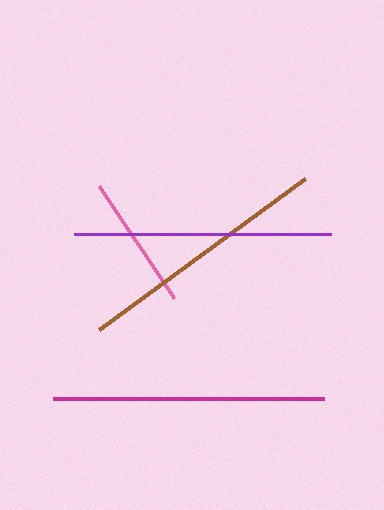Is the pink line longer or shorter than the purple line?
The purple line is longer than the pink line.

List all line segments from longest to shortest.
From longest to shortest: magenta, purple, brown, pink.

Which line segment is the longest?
The magenta line is the longest at approximately 271 pixels.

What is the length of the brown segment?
The brown segment is approximately 256 pixels long.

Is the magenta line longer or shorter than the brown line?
The magenta line is longer than the brown line.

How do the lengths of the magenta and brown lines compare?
The magenta and brown lines are approximately the same length.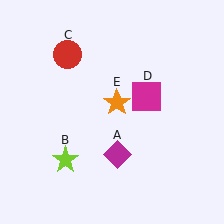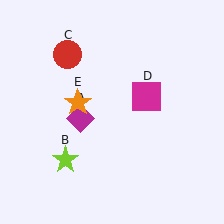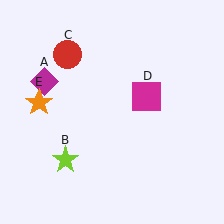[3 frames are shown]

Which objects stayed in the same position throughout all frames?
Lime star (object B) and red circle (object C) and magenta square (object D) remained stationary.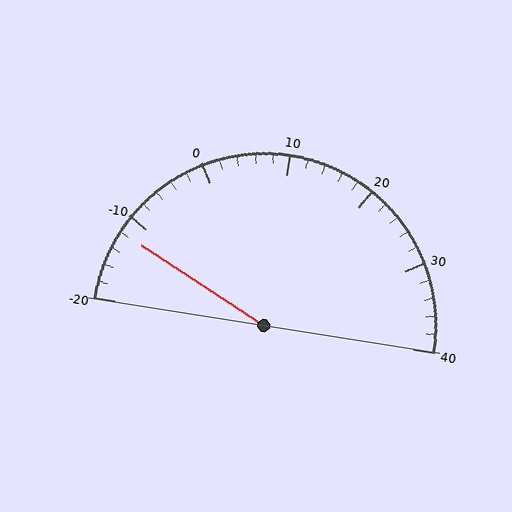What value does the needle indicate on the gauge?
The needle indicates approximately -12.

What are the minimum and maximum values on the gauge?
The gauge ranges from -20 to 40.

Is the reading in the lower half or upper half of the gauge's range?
The reading is in the lower half of the range (-20 to 40).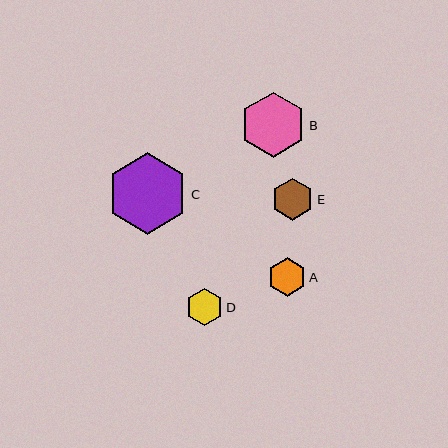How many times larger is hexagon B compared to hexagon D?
Hexagon B is approximately 1.8 times the size of hexagon D.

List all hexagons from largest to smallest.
From largest to smallest: C, B, E, A, D.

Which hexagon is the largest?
Hexagon C is the largest with a size of approximately 81 pixels.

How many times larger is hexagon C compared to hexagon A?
Hexagon C is approximately 2.1 times the size of hexagon A.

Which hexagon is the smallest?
Hexagon D is the smallest with a size of approximately 37 pixels.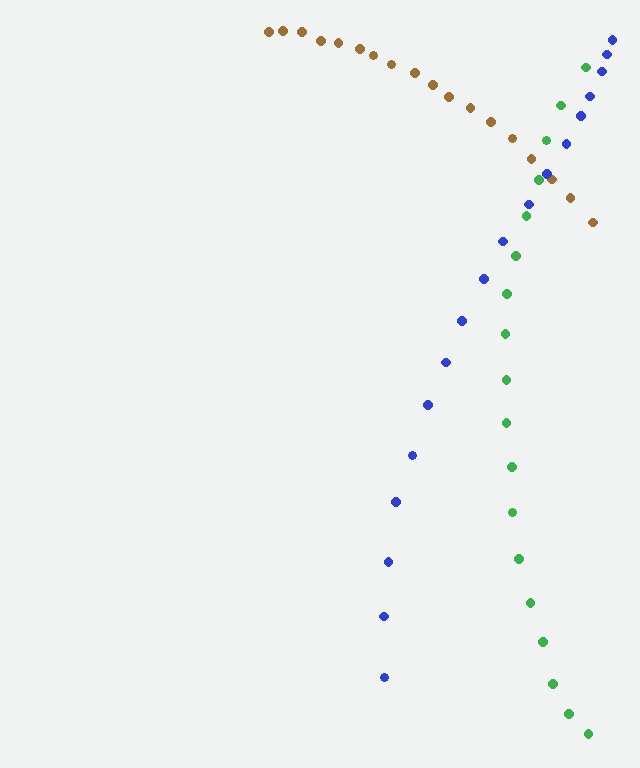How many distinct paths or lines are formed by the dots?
There are 3 distinct paths.